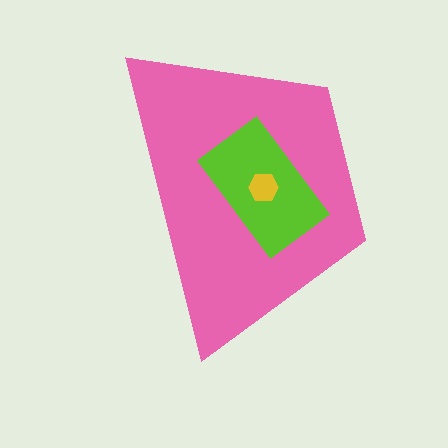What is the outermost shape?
The pink trapezoid.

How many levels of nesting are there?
3.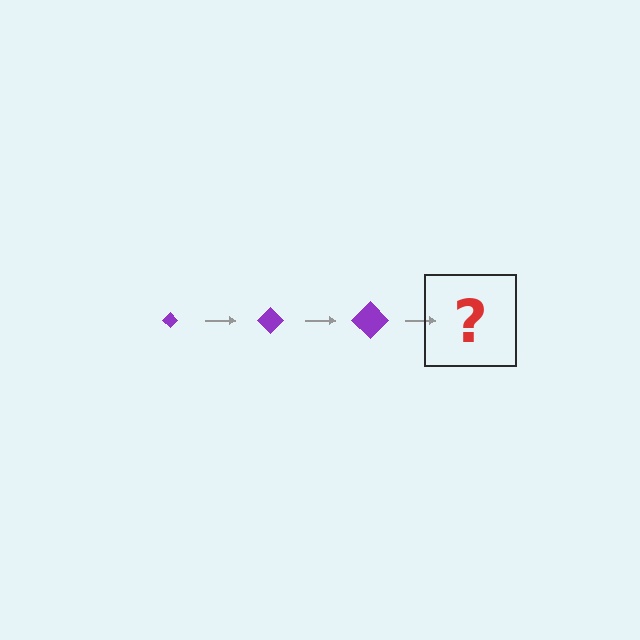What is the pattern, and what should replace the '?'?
The pattern is that the diamond gets progressively larger each step. The '?' should be a purple diamond, larger than the previous one.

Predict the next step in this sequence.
The next step is a purple diamond, larger than the previous one.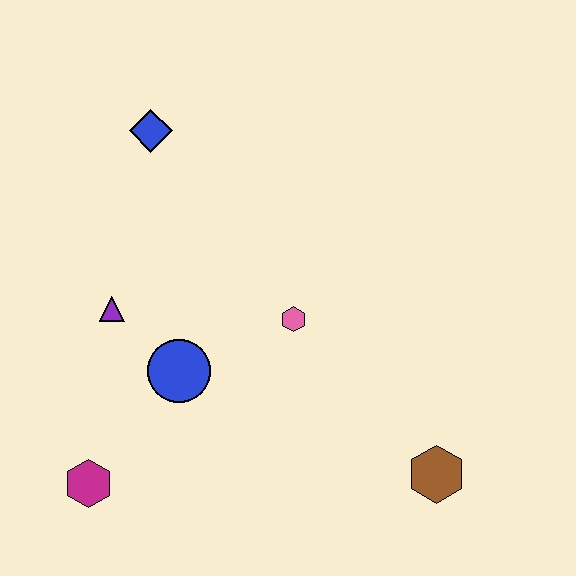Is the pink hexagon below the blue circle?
No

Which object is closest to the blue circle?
The purple triangle is closest to the blue circle.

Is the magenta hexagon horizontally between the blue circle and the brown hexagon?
No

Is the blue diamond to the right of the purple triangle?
Yes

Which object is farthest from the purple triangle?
The brown hexagon is farthest from the purple triangle.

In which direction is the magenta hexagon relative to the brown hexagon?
The magenta hexagon is to the left of the brown hexagon.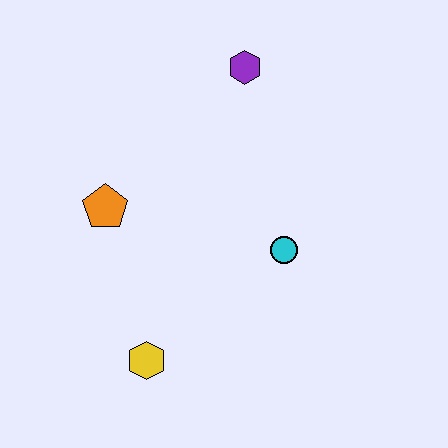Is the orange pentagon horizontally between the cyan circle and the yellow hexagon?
No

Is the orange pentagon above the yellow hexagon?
Yes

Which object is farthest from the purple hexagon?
The yellow hexagon is farthest from the purple hexagon.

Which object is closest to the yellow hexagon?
The orange pentagon is closest to the yellow hexagon.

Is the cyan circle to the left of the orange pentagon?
No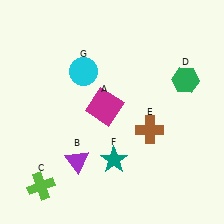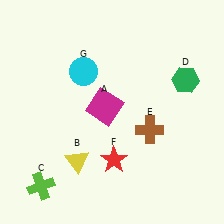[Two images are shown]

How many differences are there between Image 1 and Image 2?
There are 2 differences between the two images.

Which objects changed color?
B changed from purple to yellow. F changed from teal to red.